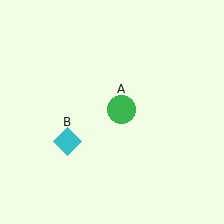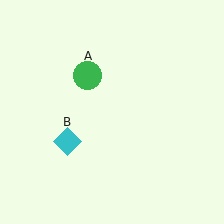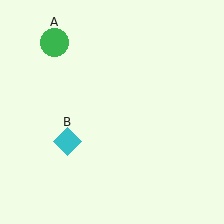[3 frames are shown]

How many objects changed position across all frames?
1 object changed position: green circle (object A).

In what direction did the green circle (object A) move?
The green circle (object A) moved up and to the left.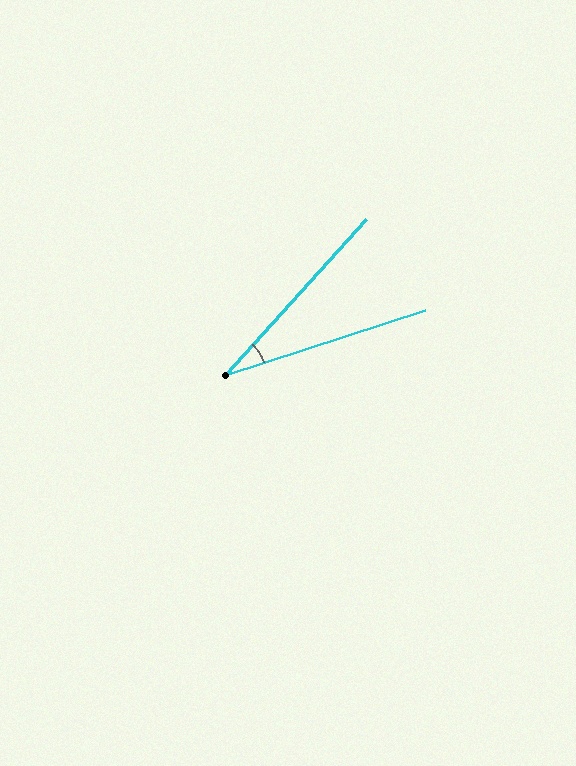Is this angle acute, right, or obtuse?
It is acute.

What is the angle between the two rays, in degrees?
Approximately 30 degrees.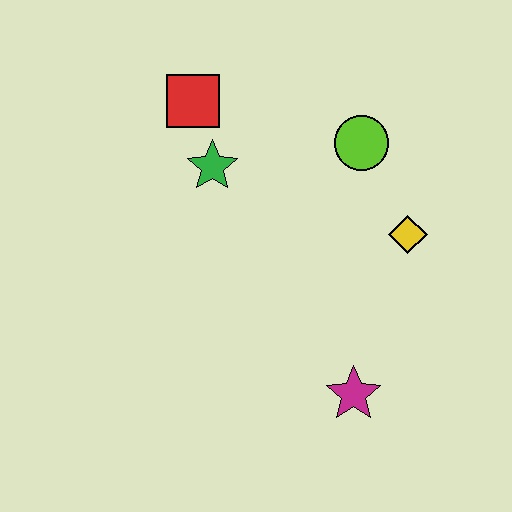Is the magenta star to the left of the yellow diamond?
Yes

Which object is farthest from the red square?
The magenta star is farthest from the red square.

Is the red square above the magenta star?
Yes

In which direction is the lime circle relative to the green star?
The lime circle is to the right of the green star.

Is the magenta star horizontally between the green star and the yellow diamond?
Yes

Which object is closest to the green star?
The red square is closest to the green star.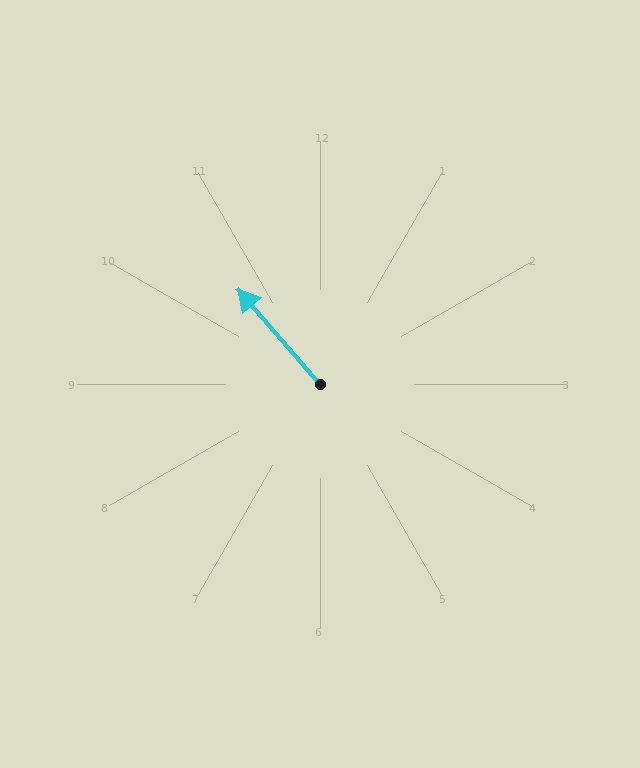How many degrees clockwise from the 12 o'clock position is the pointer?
Approximately 319 degrees.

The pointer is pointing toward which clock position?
Roughly 11 o'clock.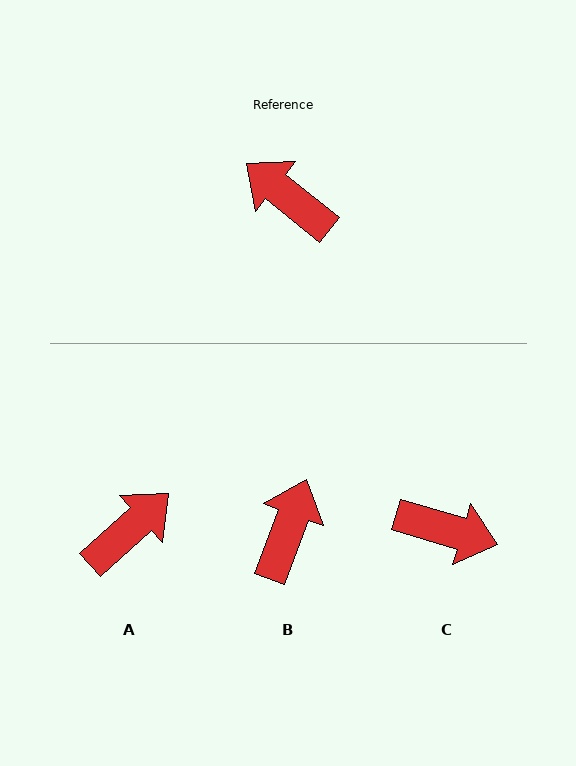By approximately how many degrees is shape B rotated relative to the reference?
Approximately 71 degrees clockwise.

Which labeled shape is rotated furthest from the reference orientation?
C, about 158 degrees away.